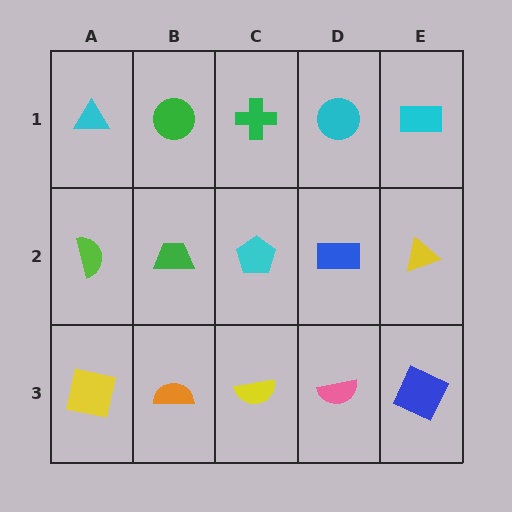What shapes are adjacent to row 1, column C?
A cyan pentagon (row 2, column C), a green circle (row 1, column B), a cyan circle (row 1, column D).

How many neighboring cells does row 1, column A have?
2.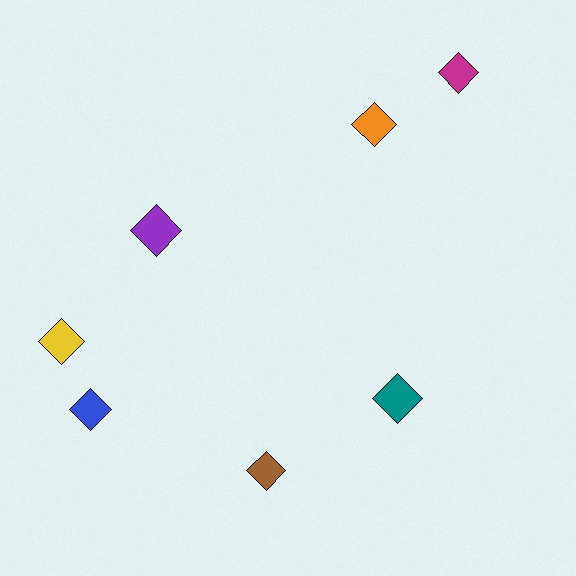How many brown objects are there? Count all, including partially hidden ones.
There is 1 brown object.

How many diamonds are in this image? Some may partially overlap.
There are 7 diamonds.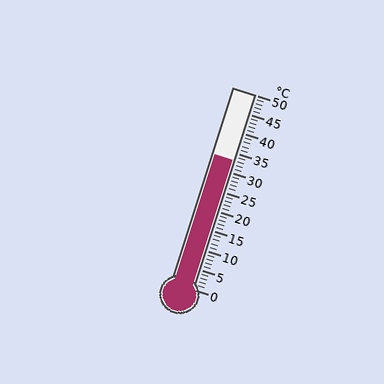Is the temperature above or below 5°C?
The temperature is above 5°C.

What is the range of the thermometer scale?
The thermometer scale ranges from 0°C to 50°C.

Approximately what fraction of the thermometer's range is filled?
The thermometer is filled to approximately 65% of its range.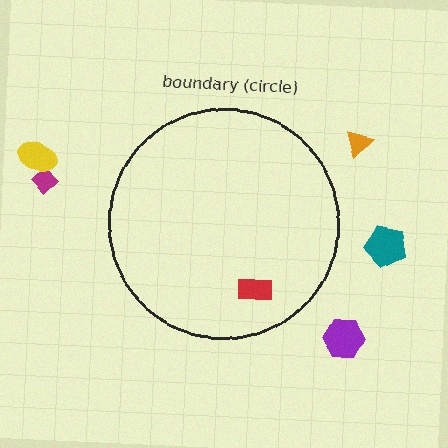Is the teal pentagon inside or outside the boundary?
Outside.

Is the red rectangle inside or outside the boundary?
Inside.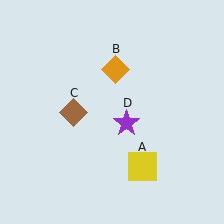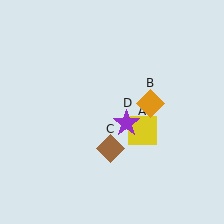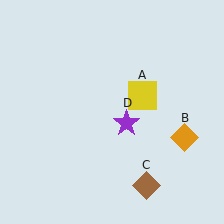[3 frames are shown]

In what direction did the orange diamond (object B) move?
The orange diamond (object B) moved down and to the right.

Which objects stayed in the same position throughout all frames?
Purple star (object D) remained stationary.